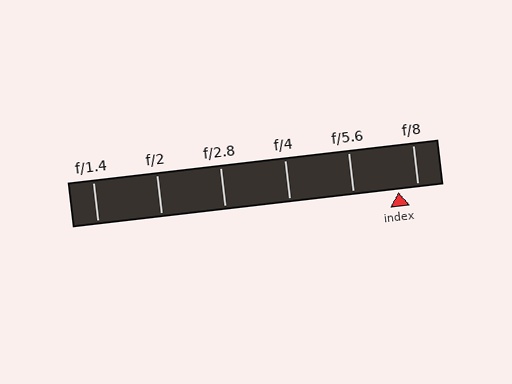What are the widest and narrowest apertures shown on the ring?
The widest aperture shown is f/1.4 and the narrowest is f/8.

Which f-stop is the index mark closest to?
The index mark is closest to f/8.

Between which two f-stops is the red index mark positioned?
The index mark is between f/5.6 and f/8.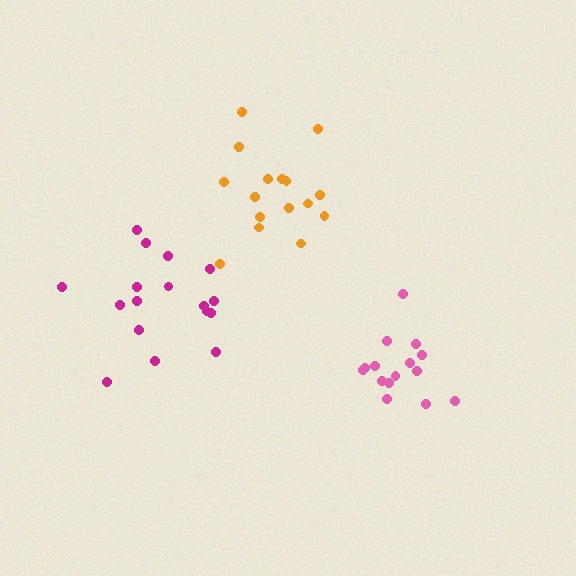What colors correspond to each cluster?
The clusters are colored: pink, orange, magenta.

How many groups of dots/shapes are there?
There are 3 groups.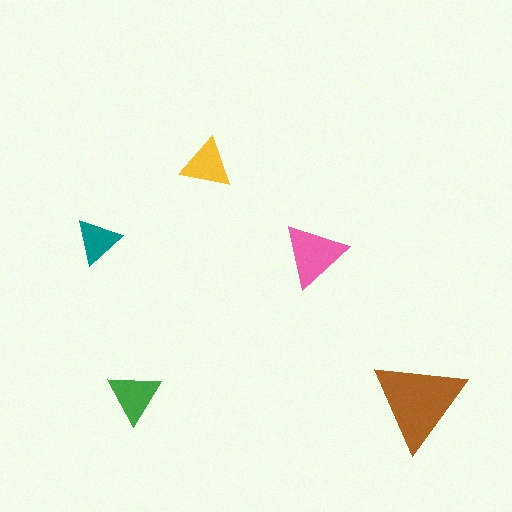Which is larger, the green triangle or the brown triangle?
The brown one.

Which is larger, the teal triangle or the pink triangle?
The pink one.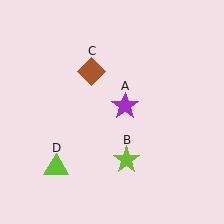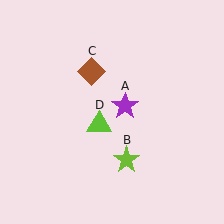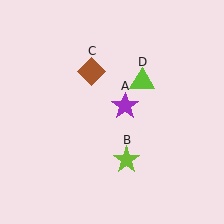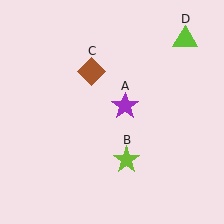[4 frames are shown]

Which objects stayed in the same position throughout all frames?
Purple star (object A) and lime star (object B) and brown diamond (object C) remained stationary.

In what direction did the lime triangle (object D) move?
The lime triangle (object D) moved up and to the right.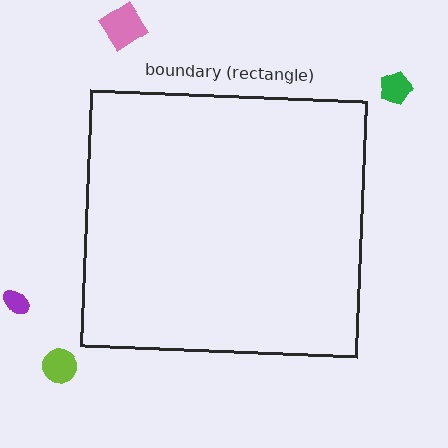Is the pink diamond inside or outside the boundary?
Outside.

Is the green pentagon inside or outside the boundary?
Outside.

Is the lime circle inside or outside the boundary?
Outside.